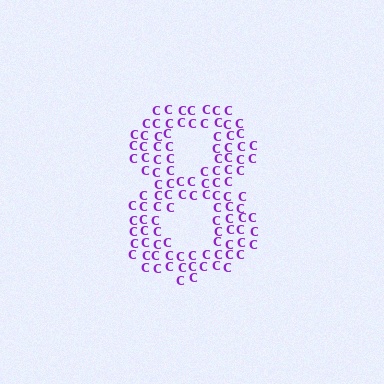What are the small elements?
The small elements are letter C's.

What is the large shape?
The large shape is the digit 8.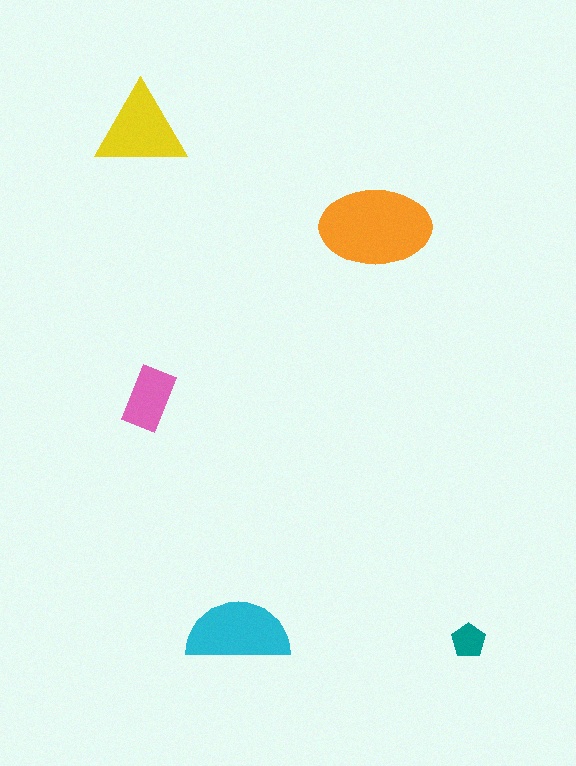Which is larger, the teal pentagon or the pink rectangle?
The pink rectangle.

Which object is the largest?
The orange ellipse.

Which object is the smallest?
The teal pentagon.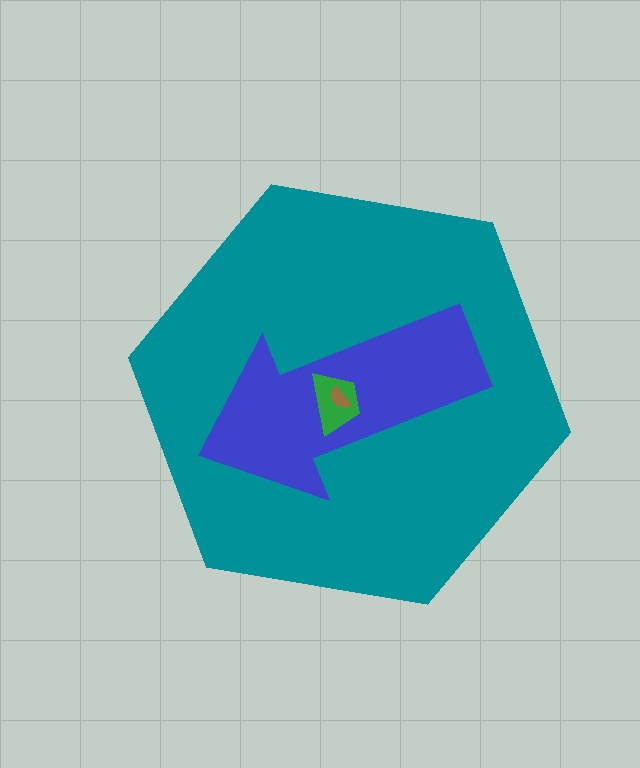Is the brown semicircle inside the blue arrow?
Yes.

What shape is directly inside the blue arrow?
The green trapezoid.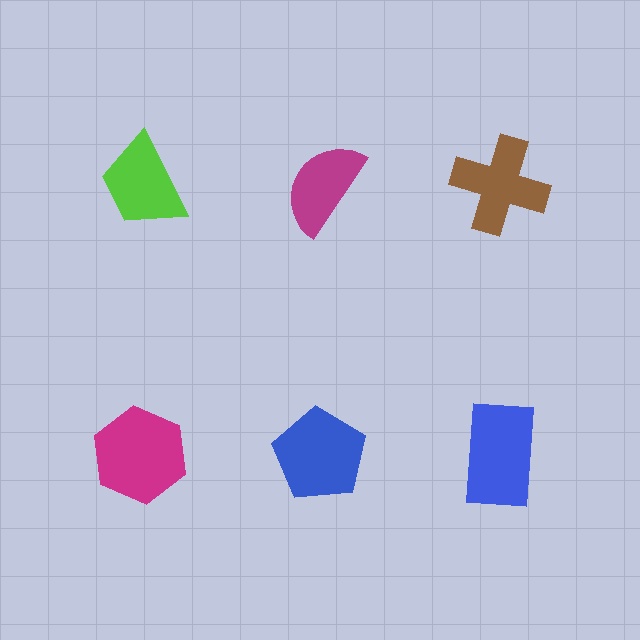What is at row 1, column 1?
A lime trapezoid.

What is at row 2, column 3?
A blue rectangle.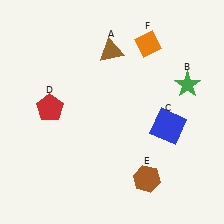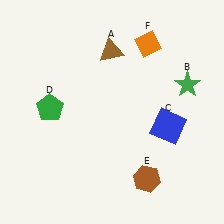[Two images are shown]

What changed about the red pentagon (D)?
In Image 1, D is red. In Image 2, it changed to green.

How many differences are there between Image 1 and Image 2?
There is 1 difference between the two images.